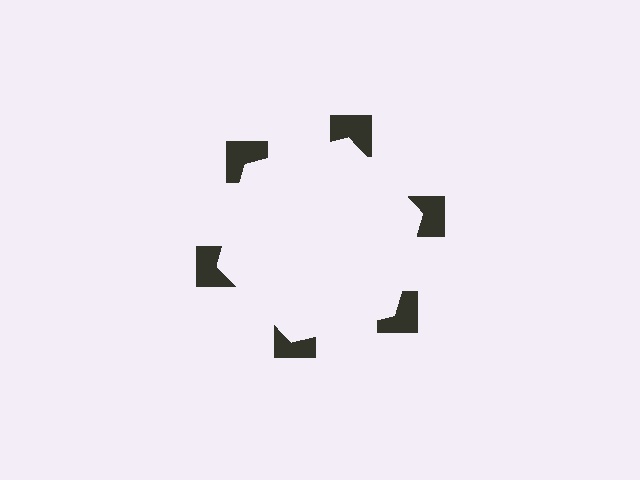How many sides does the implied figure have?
6 sides.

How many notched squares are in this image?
There are 6 — one at each vertex of the illusory hexagon.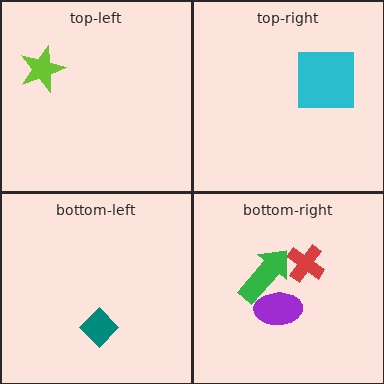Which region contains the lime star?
The top-left region.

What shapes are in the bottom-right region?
The red cross, the green arrow, the purple ellipse.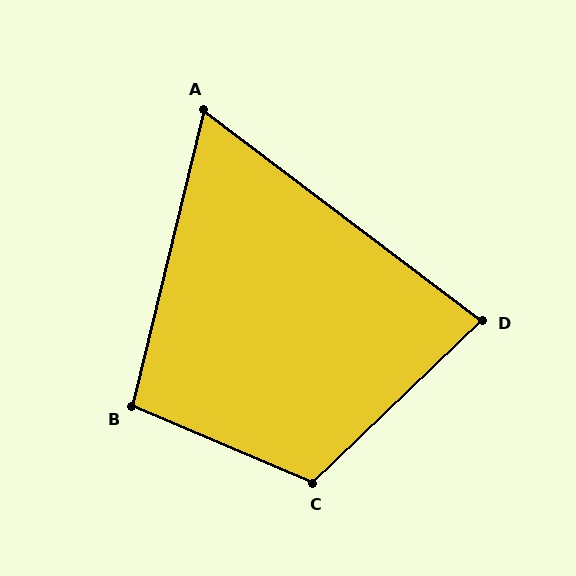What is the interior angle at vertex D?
Approximately 81 degrees (acute).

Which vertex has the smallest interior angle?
A, at approximately 67 degrees.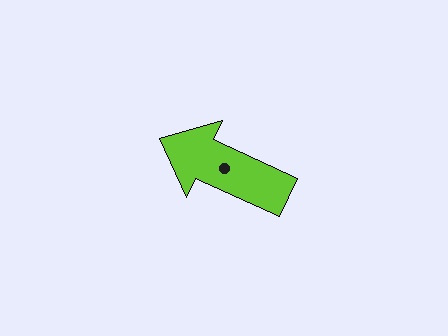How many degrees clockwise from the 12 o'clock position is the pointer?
Approximately 295 degrees.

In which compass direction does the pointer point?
Northwest.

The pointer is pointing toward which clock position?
Roughly 10 o'clock.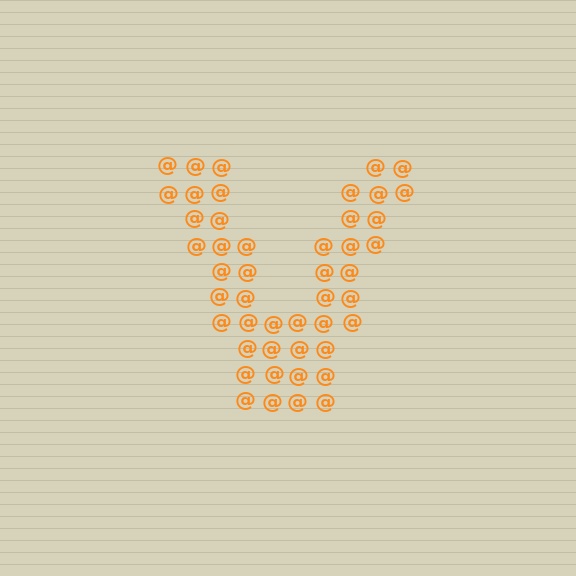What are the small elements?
The small elements are at signs.